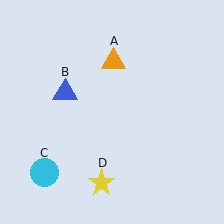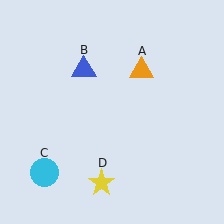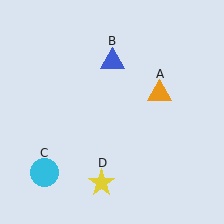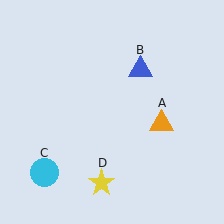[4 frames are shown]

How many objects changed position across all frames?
2 objects changed position: orange triangle (object A), blue triangle (object B).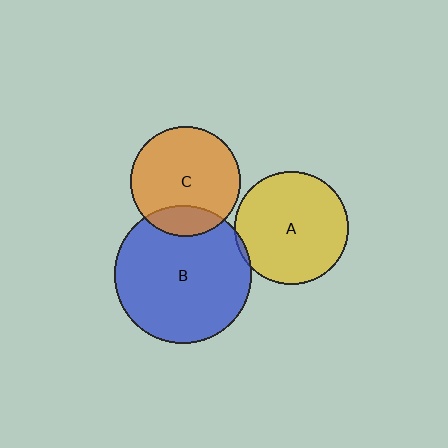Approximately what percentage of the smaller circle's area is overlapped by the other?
Approximately 20%.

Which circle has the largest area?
Circle B (blue).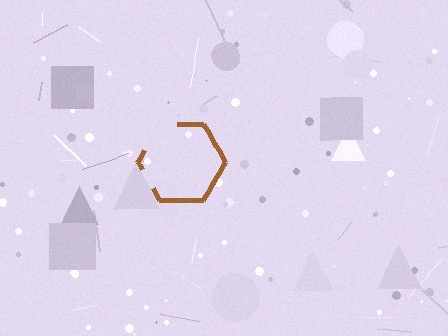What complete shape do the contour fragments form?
The contour fragments form a hexagon.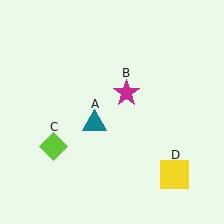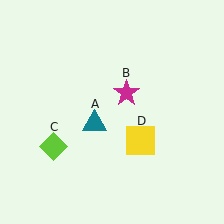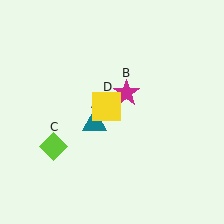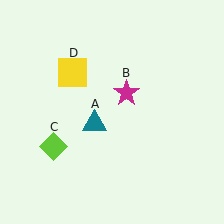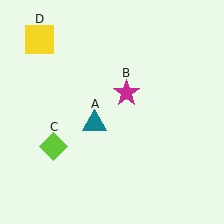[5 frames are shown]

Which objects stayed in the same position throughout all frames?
Teal triangle (object A) and magenta star (object B) and lime diamond (object C) remained stationary.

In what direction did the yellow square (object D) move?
The yellow square (object D) moved up and to the left.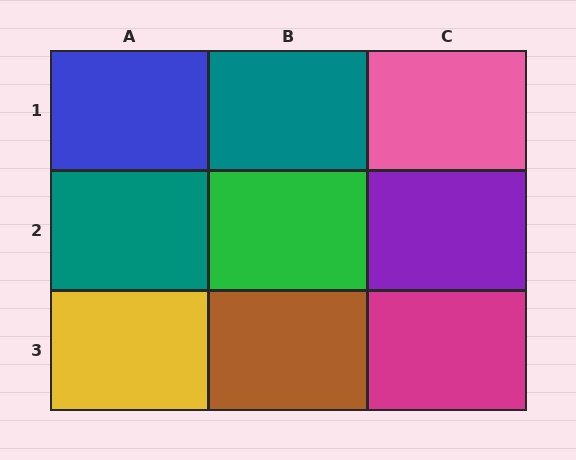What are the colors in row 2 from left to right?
Teal, green, purple.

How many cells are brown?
1 cell is brown.